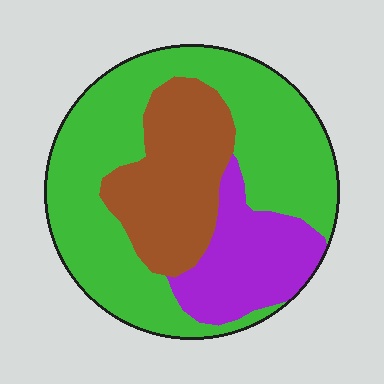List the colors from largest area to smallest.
From largest to smallest: green, brown, purple.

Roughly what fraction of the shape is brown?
Brown covers 25% of the shape.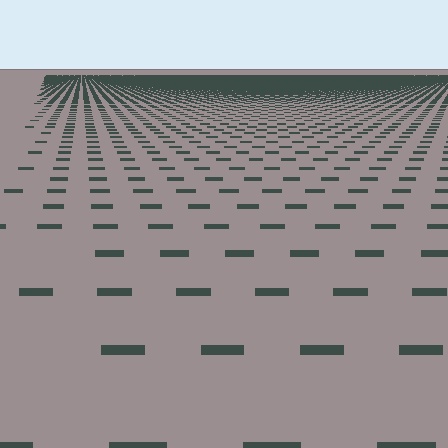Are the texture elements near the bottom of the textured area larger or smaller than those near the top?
Larger. Near the bottom, elements are closer to the viewer and appear at a bigger on-screen size.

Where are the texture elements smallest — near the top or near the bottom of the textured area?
Near the top.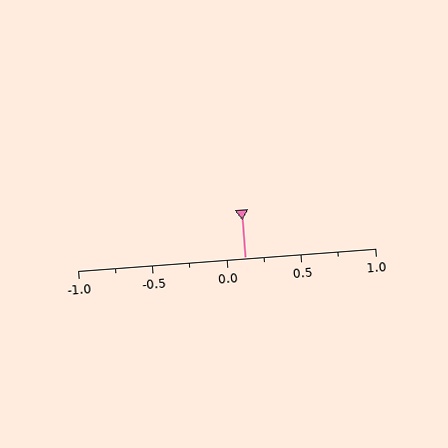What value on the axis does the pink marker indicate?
The marker indicates approximately 0.12.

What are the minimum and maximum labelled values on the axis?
The axis runs from -1.0 to 1.0.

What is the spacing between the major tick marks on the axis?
The major ticks are spaced 0.5 apart.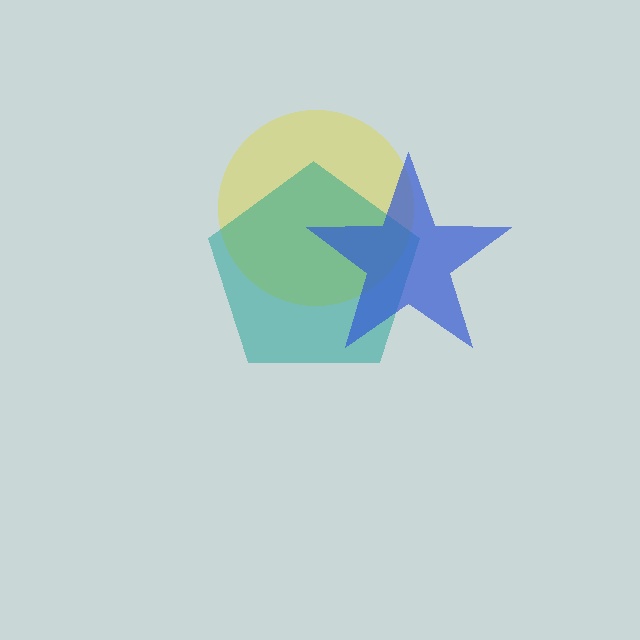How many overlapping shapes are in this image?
There are 3 overlapping shapes in the image.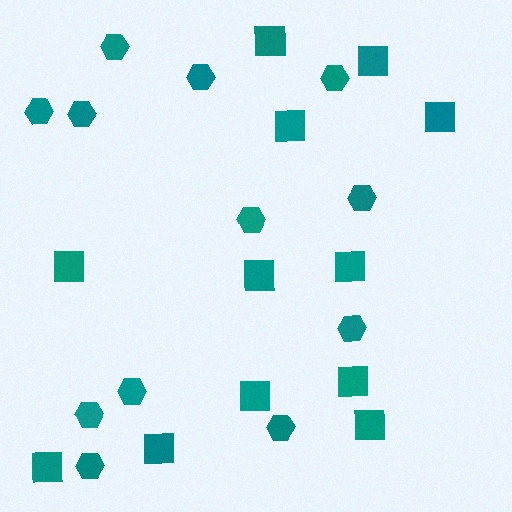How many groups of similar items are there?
There are 2 groups: one group of squares (12) and one group of hexagons (12).